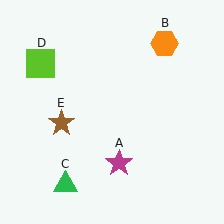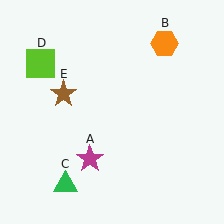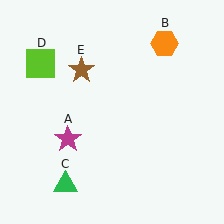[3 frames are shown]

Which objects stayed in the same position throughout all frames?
Orange hexagon (object B) and green triangle (object C) and lime square (object D) remained stationary.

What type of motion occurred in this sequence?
The magenta star (object A), brown star (object E) rotated clockwise around the center of the scene.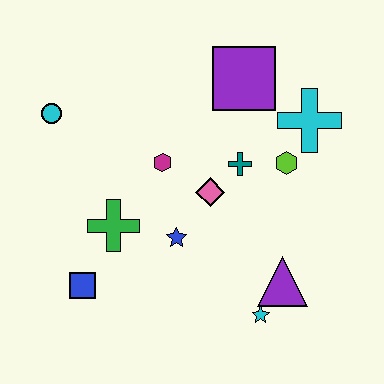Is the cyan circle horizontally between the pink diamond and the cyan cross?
No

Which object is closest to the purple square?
The cyan cross is closest to the purple square.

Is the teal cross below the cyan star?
No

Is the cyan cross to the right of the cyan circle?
Yes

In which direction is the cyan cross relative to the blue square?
The cyan cross is to the right of the blue square.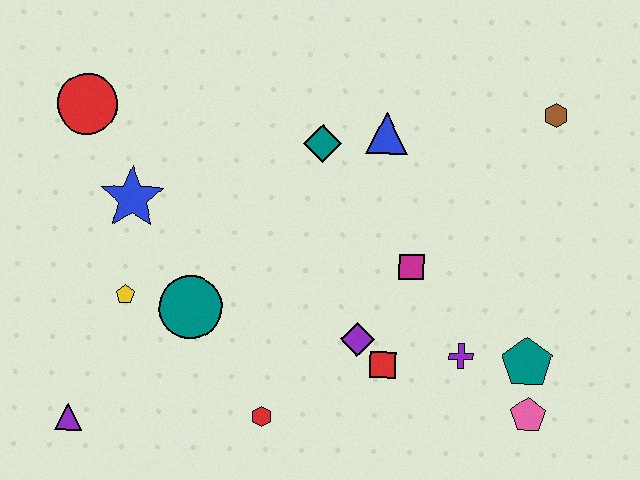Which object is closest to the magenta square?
The purple diamond is closest to the magenta square.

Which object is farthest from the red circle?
The pink pentagon is farthest from the red circle.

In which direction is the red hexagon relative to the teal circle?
The red hexagon is below the teal circle.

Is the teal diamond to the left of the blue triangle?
Yes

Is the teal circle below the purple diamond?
No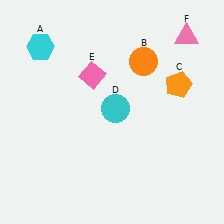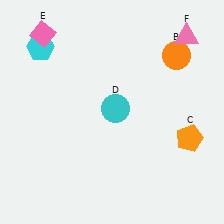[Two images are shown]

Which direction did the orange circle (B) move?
The orange circle (B) moved right.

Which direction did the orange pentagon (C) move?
The orange pentagon (C) moved down.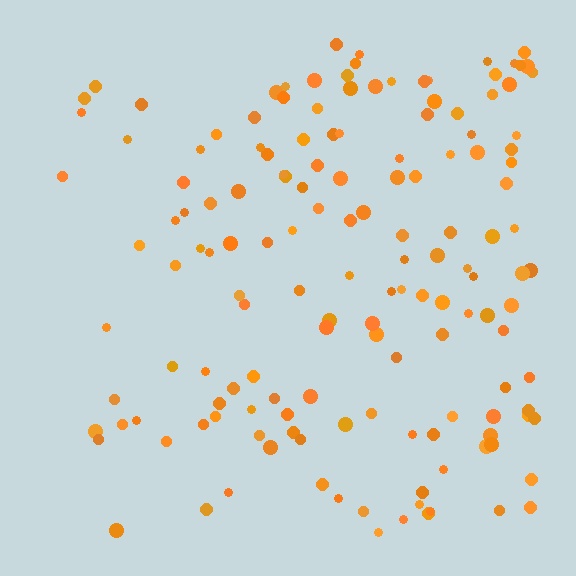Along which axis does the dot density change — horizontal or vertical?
Horizontal.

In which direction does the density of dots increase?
From left to right, with the right side densest.